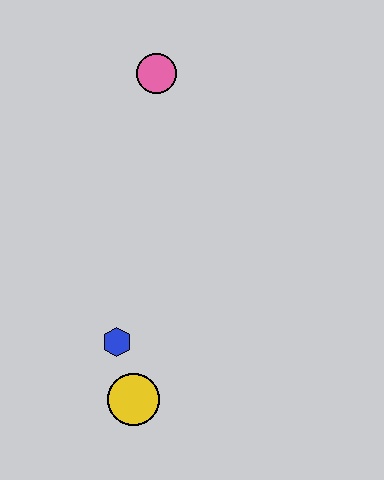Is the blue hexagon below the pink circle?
Yes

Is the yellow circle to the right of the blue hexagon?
Yes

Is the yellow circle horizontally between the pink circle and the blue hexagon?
Yes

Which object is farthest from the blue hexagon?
The pink circle is farthest from the blue hexagon.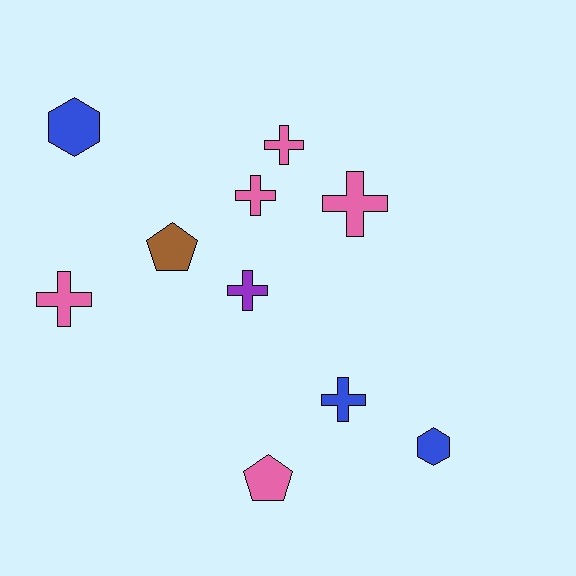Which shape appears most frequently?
Cross, with 6 objects.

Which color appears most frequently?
Pink, with 5 objects.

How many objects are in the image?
There are 10 objects.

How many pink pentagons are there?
There is 1 pink pentagon.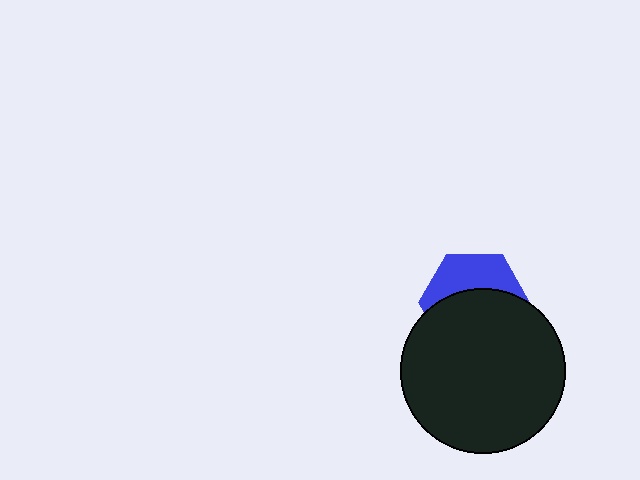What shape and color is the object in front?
The object in front is a black circle.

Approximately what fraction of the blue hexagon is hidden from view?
Roughly 60% of the blue hexagon is hidden behind the black circle.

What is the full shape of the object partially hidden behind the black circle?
The partially hidden object is a blue hexagon.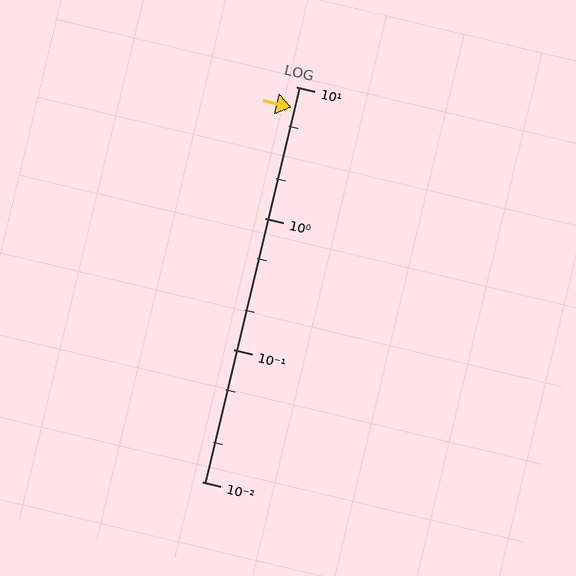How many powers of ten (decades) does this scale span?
The scale spans 3 decades, from 0.01 to 10.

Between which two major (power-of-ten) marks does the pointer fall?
The pointer is between 1 and 10.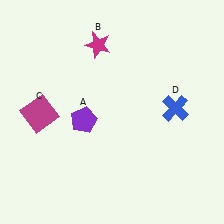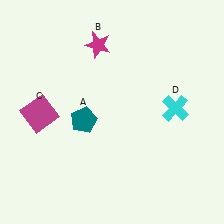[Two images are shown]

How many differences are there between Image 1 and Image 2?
There are 2 differences between the two images.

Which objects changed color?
A changed from purple to teal. D changed from blue to cyan.